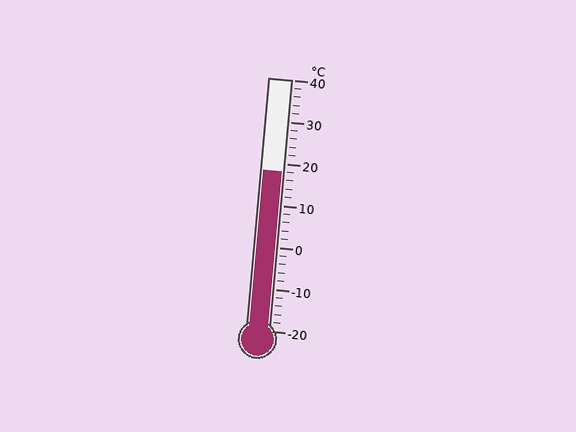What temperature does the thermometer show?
The thermometer shows approximately 18°C.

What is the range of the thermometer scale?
The thermometer scale ranges from -20°C to 40°C.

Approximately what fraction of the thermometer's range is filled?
The thermometer is filled to approximately 65% of its range.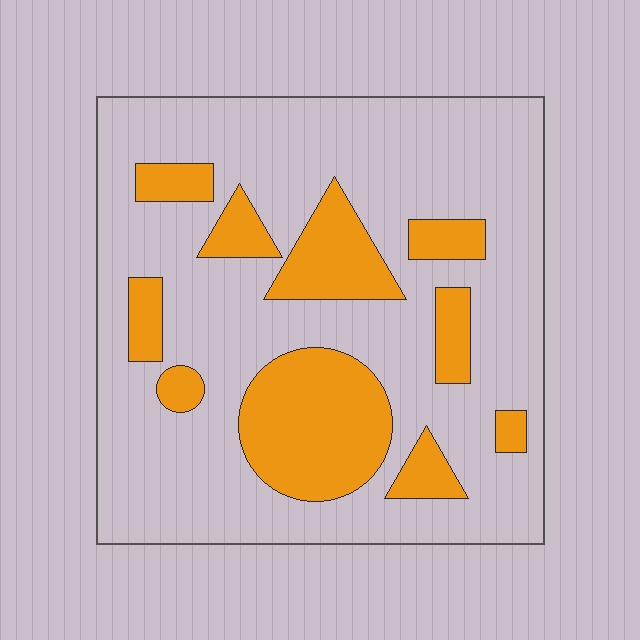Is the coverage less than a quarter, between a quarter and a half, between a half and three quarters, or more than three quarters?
Less than a quarter.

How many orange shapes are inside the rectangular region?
10.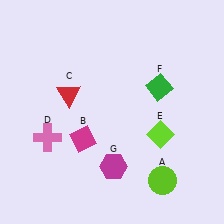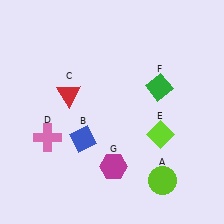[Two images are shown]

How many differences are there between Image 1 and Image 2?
There is 1 difference between the two images.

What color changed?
The diamond (B) changed from magenta in Image 1 to blue in Image 2.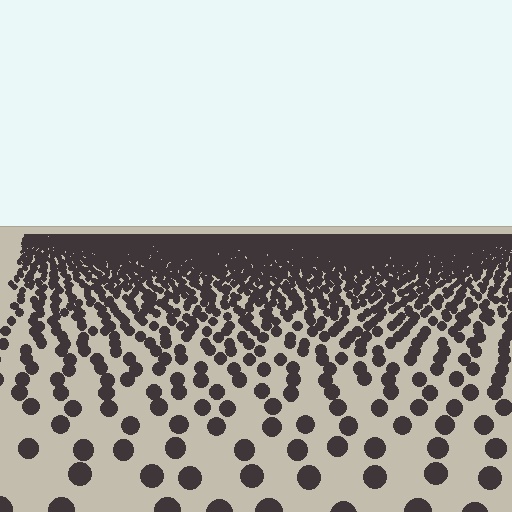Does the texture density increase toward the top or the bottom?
Density increases toward the top.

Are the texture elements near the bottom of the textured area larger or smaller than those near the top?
Larger. Near the bottom, elements are closer to the viewer and appear at a bigger on-screen size.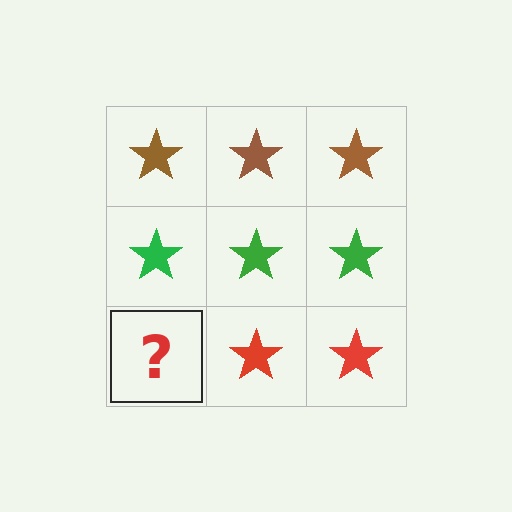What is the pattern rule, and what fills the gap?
The rule is that each row has a consistent color. The gap should be filled with a red star.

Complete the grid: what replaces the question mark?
The question mark should be replaced with a red star.